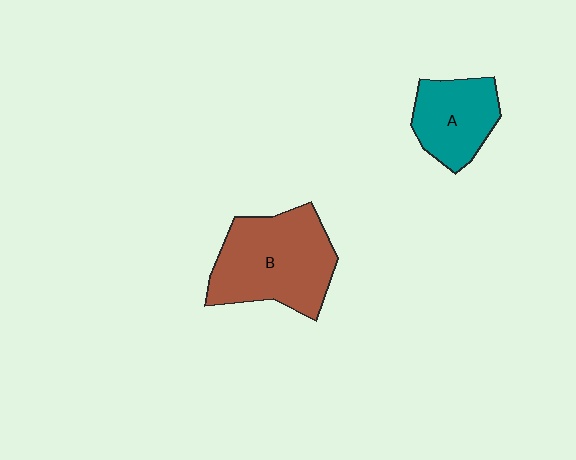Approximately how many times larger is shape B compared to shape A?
Approximately 1.6 times.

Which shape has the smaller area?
Shape A (teal).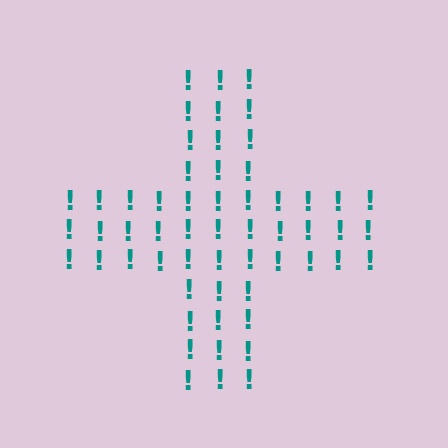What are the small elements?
The small elements are exclamation marks.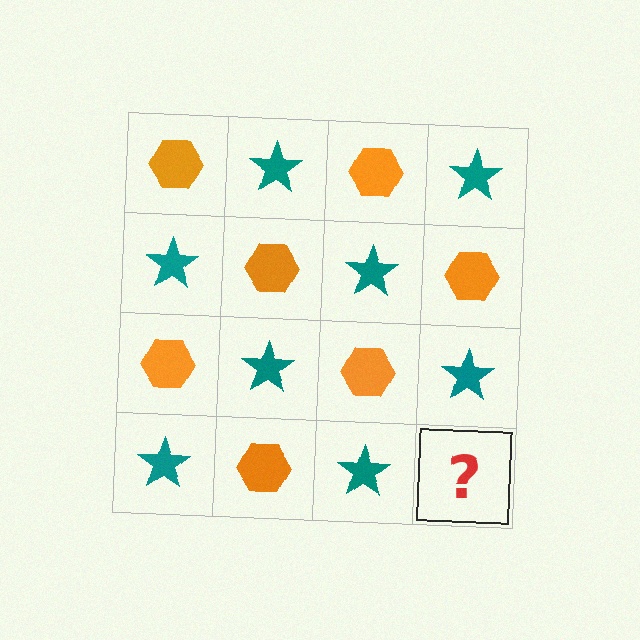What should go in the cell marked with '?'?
The missing cell should contain an orange hexagon.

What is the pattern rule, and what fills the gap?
The rule is that it alternates orange hexagon and teal star in a checkerboard pattern. The gap should be filled with an orange hexagon.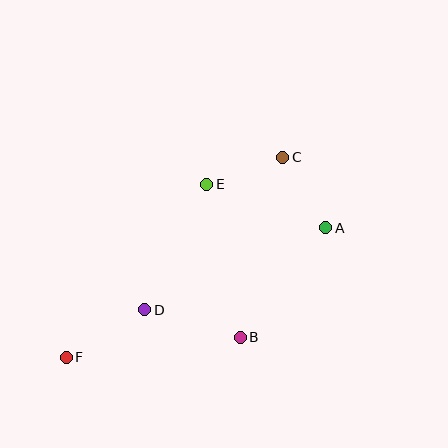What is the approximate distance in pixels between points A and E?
The distance between A and E is approximately 127 pixels.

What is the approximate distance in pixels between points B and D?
The distance between B and D is approximately 99 pixels.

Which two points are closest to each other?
Points C and E are closest to each other.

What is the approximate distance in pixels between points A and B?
The distance between A and B is approximately 139 pixels.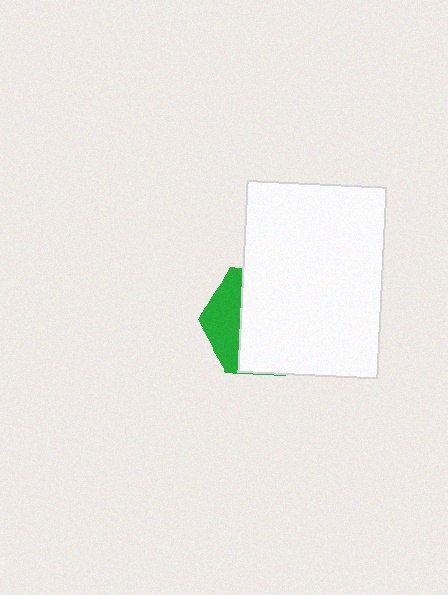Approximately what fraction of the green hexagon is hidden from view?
Roughly 69% of the green hexagon is hidden behind the white rectangle.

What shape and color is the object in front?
The object in front is a white rectangle.